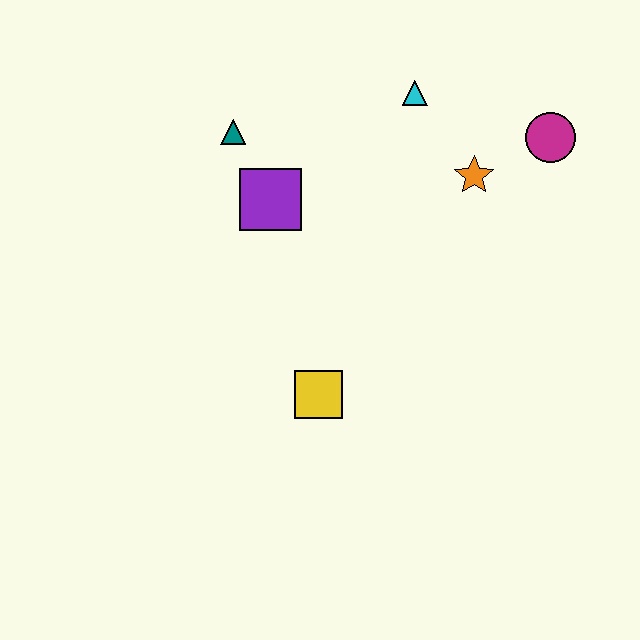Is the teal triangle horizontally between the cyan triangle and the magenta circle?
No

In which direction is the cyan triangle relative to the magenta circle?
The cyan triangle is to the left of the magenta circle.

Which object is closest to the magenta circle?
The orange star is closest to the magenta circle.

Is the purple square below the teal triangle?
Yes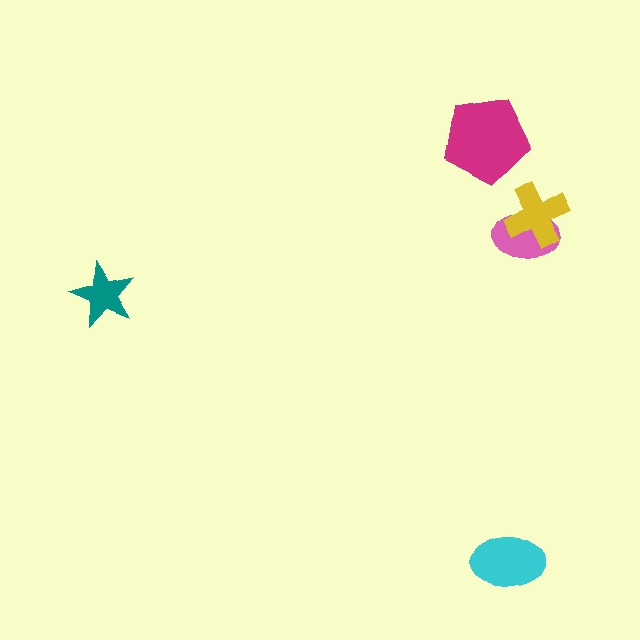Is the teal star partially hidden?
No, no other shape covers it.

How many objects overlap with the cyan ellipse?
0 objects overlap with the cyan ellipse.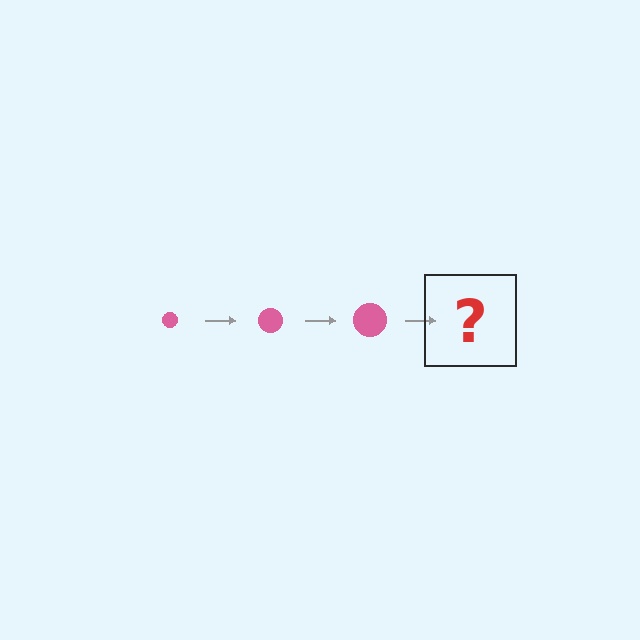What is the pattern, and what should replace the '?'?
The pattern is that the circle gets progressively larger each step. The '?' should be a pink circle, larger than the previous one.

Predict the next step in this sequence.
The next step is a pink circle, larger than the previous one.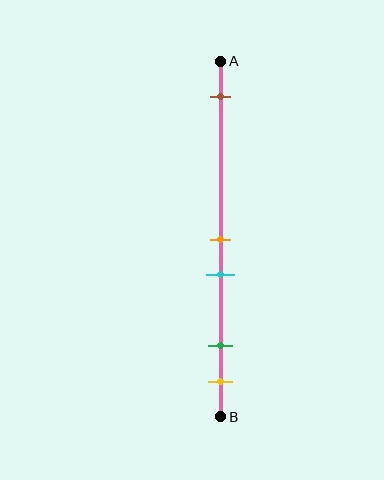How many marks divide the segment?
There are 5 marks dividing the segment.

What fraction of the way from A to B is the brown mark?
The brown mark is approximately 10% (0.1) of the way from A to B.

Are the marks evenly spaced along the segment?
No, the marks are not evenly spaced.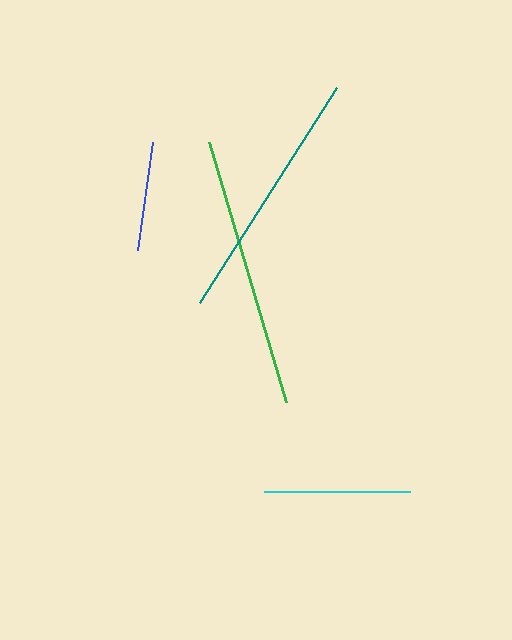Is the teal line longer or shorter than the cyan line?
The teal line is longer than the cyan line.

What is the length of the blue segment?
The blue segment is approximately 109 pixels long.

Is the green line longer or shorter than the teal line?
The green line is longer than the teal line.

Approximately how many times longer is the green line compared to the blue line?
The green line is approximately 2.5 times the length of the blue line.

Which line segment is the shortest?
The blue line is the shortest at approximately 109 pixels.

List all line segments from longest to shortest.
From longest to shortest: green, teal, cyan, blue.